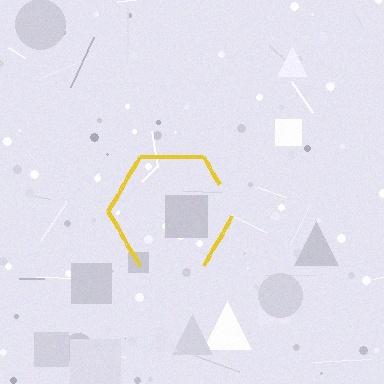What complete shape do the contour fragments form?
The contour fragments form a hexagon.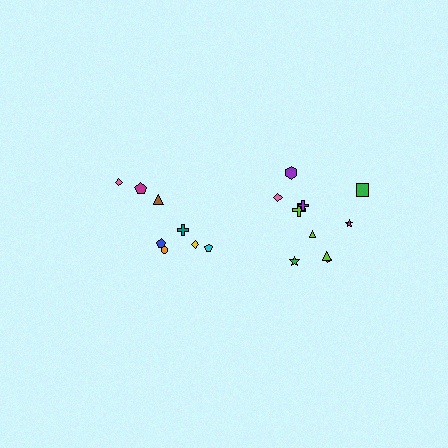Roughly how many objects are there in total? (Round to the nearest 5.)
Roughly 20 objects in total.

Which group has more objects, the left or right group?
The right group.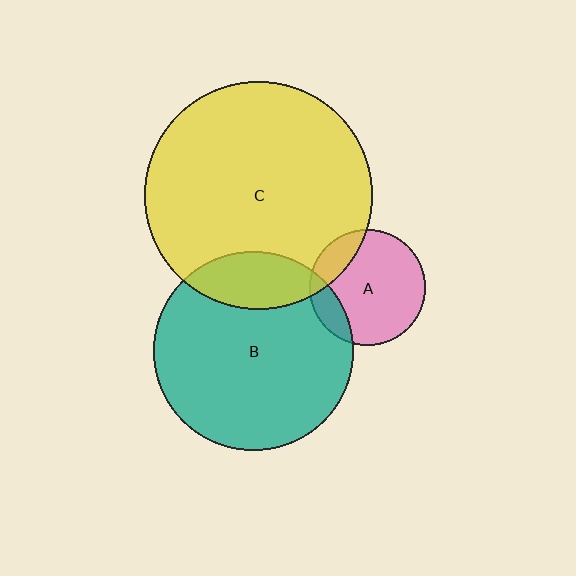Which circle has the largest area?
Circle C (yellow).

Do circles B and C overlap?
Yes.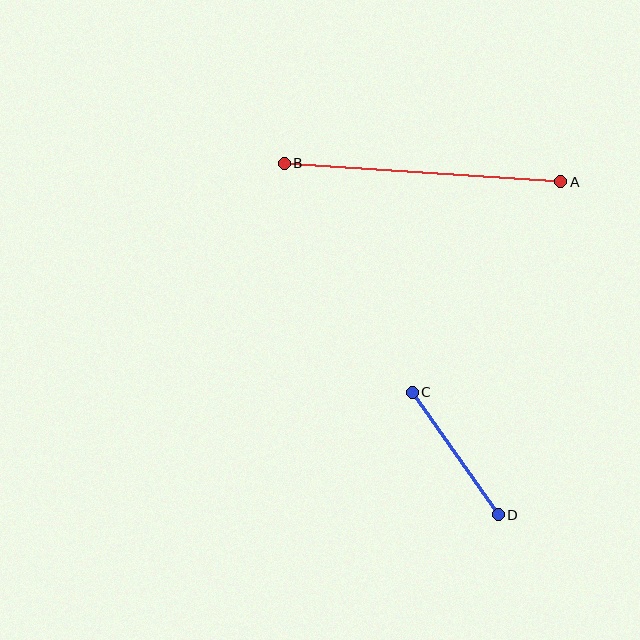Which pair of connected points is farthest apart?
Points A and B are farthest apart.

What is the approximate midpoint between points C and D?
The midpoint is at approximately (455, 454) pixels.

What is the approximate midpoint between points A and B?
The midpoint is at approximately (423, 172) pixels.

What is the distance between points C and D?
The distance is approximately 149 pixels.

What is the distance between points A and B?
The distance is approximately 277 pixels.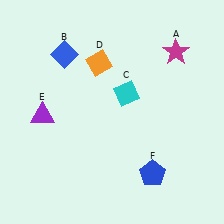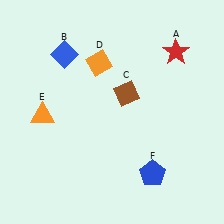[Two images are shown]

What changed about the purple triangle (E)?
In Image 1, E is purple. In Image 2, it changed to orange.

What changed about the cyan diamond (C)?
In Image 1, C is cyan. In Image 2, it changed to brown.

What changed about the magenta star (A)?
In Image 1, A is magenta. In Image 2, it changed to red.